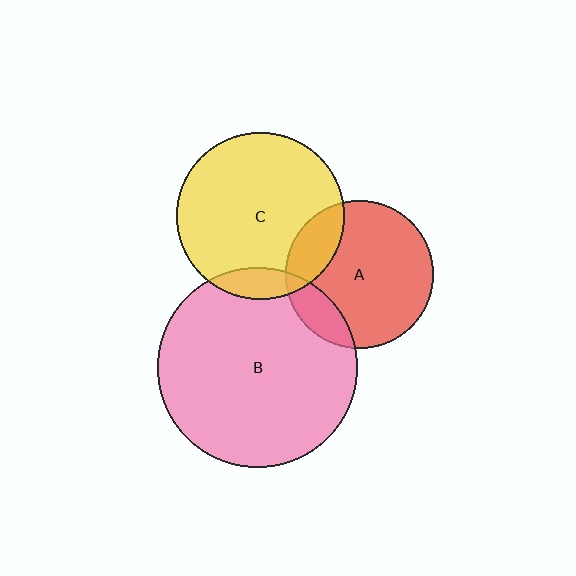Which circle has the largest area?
Circle B (pink).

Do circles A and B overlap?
Yes.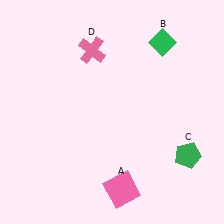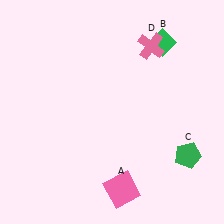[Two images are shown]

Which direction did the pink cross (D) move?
The pink cross (D) moved right.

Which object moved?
The pink cross (D) moved right.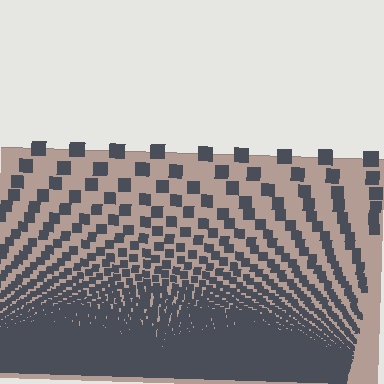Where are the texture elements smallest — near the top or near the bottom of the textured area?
Near the bottom.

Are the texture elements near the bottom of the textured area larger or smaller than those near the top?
Smaller. The gradient is inverted — elements near the bottom are smaller and denser.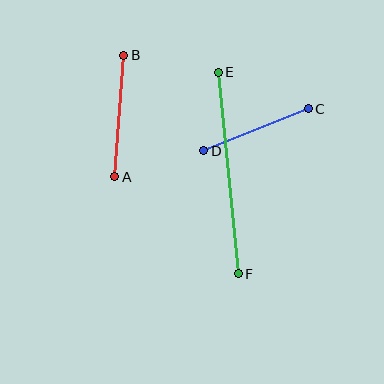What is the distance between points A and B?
The distance is approximately 122 pixels.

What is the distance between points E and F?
The distance is approximately 203 pixels.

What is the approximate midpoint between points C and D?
The midpoint is at approximately (256, 130) pixels.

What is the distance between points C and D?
The distance is approximately 113 pixels.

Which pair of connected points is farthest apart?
Points E and F are farthest apart.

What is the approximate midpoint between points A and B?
The midpoint is at approximately (119, 116) pixels.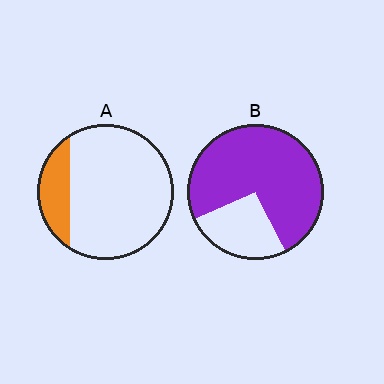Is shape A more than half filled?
No.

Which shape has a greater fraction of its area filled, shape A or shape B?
Shape B.